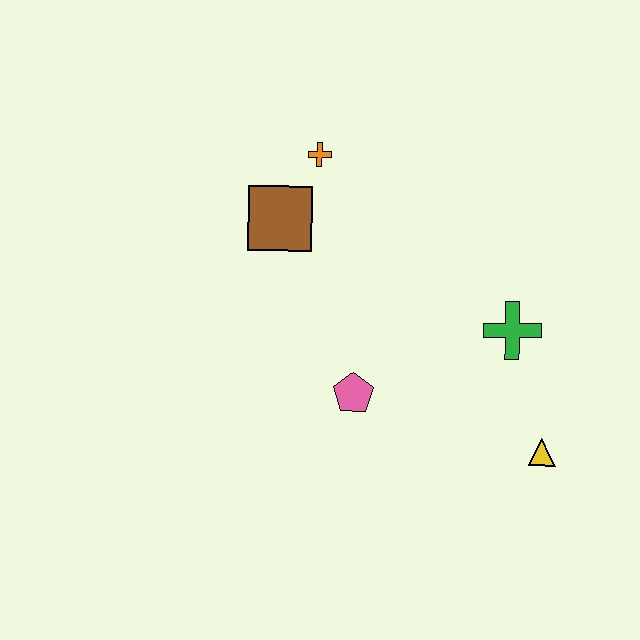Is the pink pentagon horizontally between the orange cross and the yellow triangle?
Yes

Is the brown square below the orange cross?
Yes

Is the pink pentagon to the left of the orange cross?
No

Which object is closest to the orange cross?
The brown square is closest to the orange cross.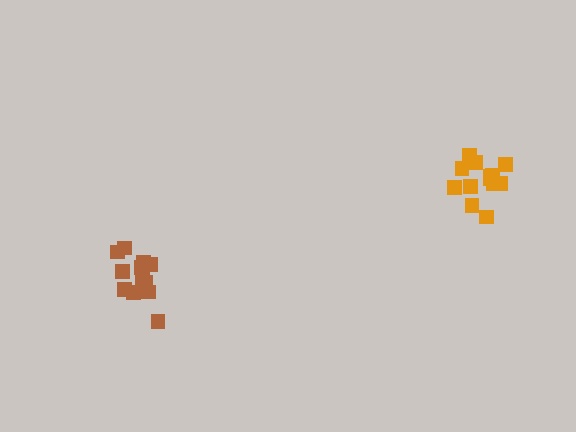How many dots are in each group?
Group 1: 13 dots, Group 2: 12 dots (25 total).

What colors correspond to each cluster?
The clusters are colored: orange, brown.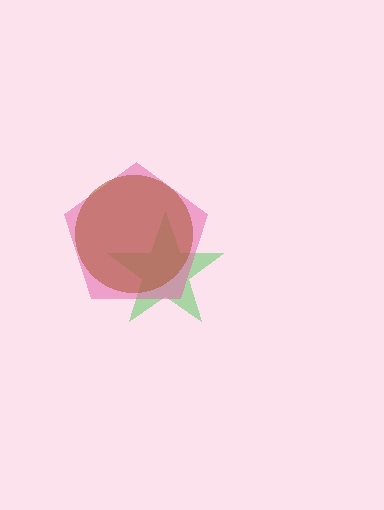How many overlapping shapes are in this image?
There are 3 overlapping shapes in the image.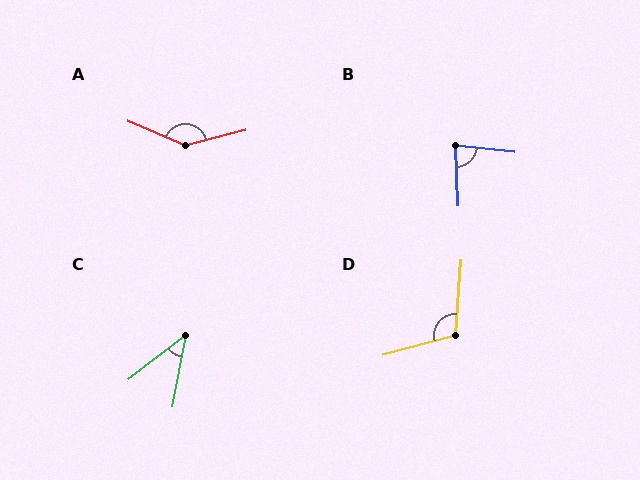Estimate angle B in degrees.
Approximately 81 degrees.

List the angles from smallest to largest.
C (41°), B (81°), D (109°), A (143°).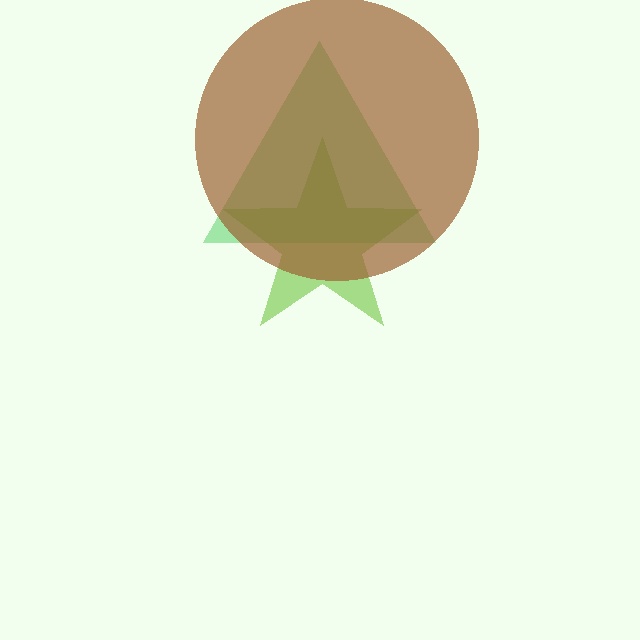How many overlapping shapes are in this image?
There are 3 overlapping shapes in the image.